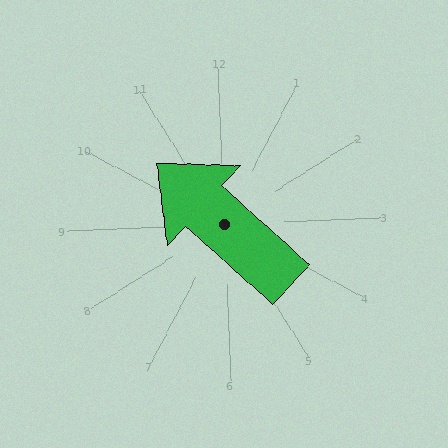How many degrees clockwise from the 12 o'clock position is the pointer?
Approximately 315 degrees.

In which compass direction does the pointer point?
Northwest.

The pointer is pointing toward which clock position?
Roughly 10 o'clock.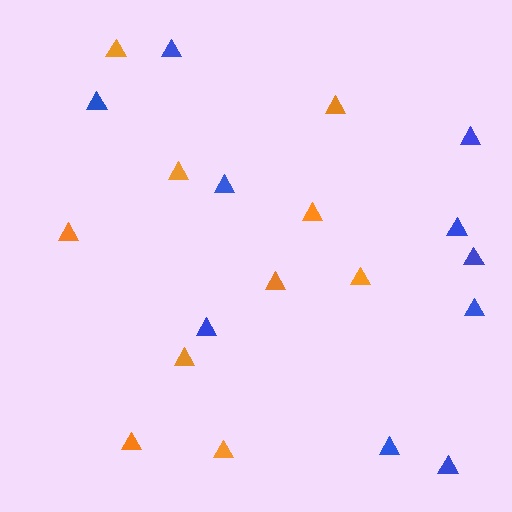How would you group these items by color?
There are 2 groups: one group of blue triangles (10) and one group of orange triangles (10).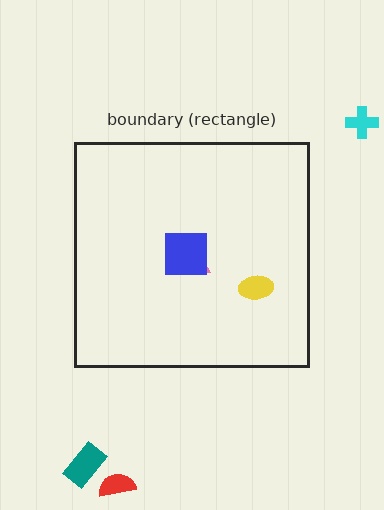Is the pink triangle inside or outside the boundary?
Inside.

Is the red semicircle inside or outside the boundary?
Outside.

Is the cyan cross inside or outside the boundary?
Outside.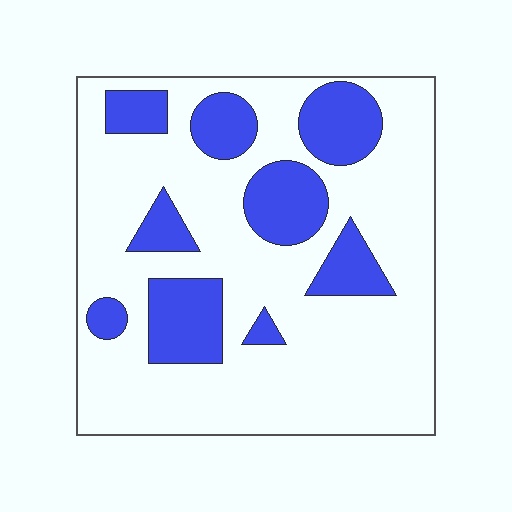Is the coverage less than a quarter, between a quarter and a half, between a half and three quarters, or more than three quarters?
Between a quarter and a half.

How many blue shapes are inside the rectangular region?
9.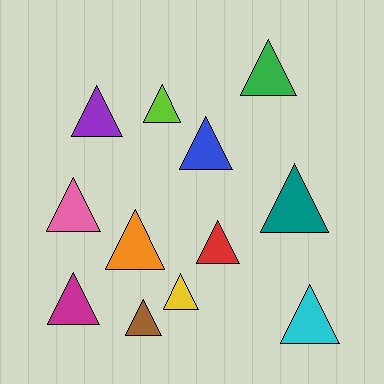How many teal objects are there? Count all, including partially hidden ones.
There is 1 teal object.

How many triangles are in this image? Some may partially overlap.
There are 12 triangles.